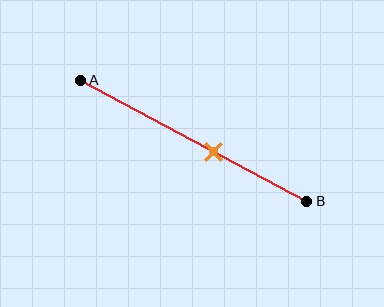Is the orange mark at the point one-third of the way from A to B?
No, the mark is at about 60% from A, not at the 33% one-third point.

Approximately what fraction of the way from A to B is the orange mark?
The orange mark is approximately 60% of the way from A to B.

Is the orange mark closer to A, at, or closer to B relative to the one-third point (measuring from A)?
The orange mark is closer to point B than the one-third point of segment AB.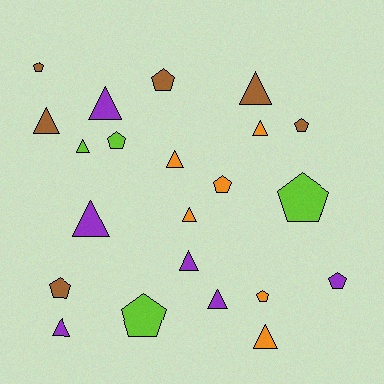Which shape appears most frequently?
Triangle, with 12 objects.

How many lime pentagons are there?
There are 3 lime pentagons.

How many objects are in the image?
There are 22 objects.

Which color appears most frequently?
Orange, with 6 objects.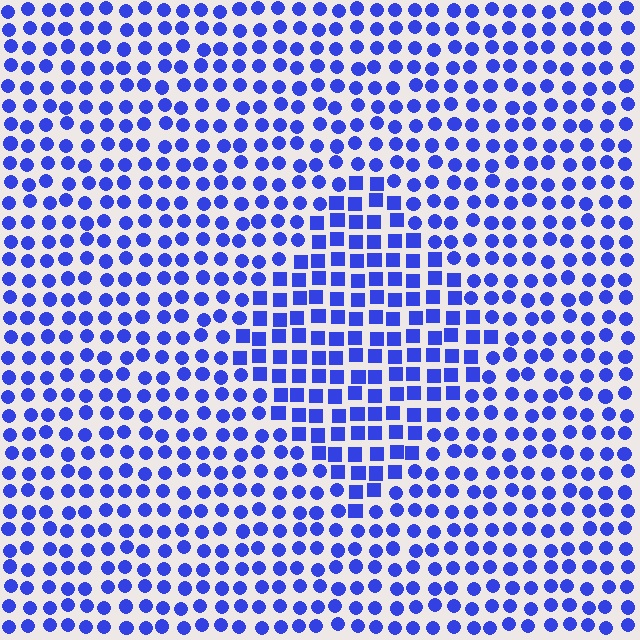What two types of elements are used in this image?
The image uses squares inside the diamond region and circles outside it.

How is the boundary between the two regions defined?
The boundary is defined by a change in element shape: squares inside vs. circles outside. All elements share the same color and spacing.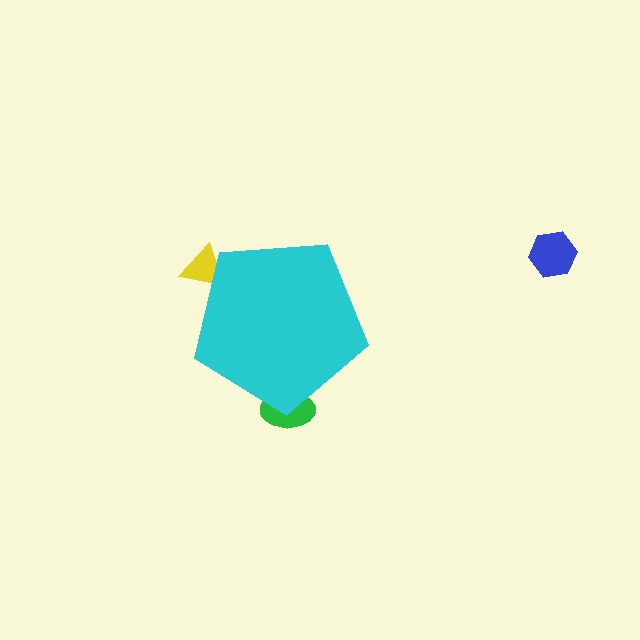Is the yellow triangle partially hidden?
Yes, the yellow triangle is partially hidden behind the cyan pentagon.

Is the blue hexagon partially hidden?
No, the blue hexagon is fully visible.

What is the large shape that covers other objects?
A cyan pentagon.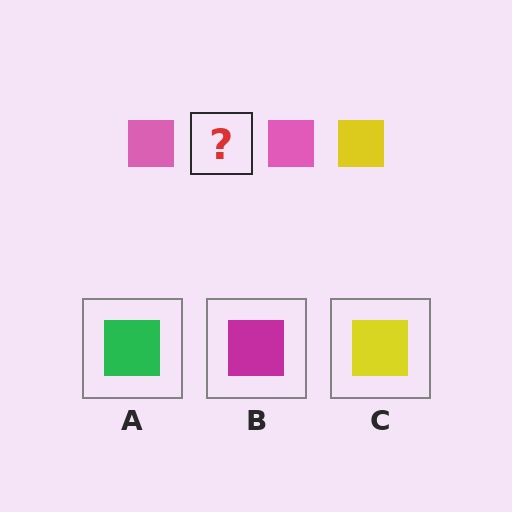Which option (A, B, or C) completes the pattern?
C.